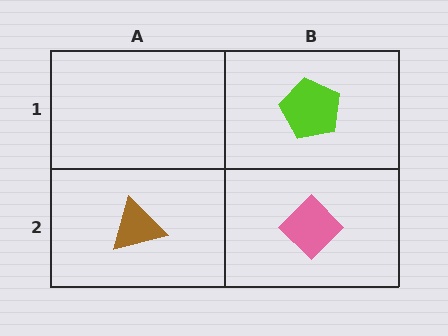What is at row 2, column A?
A brown triangle.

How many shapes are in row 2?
2 shapes.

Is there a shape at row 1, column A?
No, that cell is empty.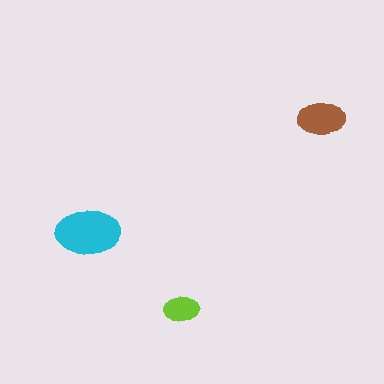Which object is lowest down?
The lime ellipse is bottommost.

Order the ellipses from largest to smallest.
the cyan one, the brown one, the lime one.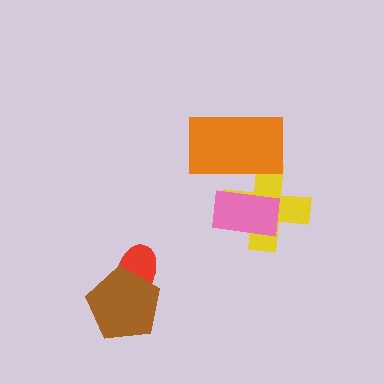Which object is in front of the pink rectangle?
The orange rectangle is in front of the pink rectangle.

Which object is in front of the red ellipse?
The brown pentagon is in front of the red ellipse.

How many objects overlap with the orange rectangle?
2 objects overlap with the orange rectangle.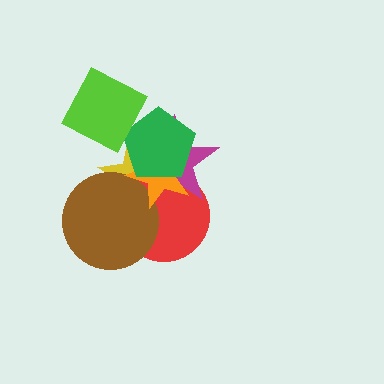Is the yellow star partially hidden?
Yes, it is partially covered by another shape.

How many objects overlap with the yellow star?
5 objects overlap with the yellow star.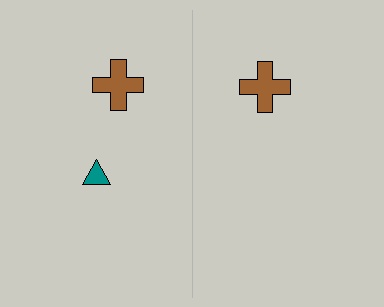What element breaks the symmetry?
A teal triangle is missing from the right side.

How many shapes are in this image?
There are 3 shapes in this image.